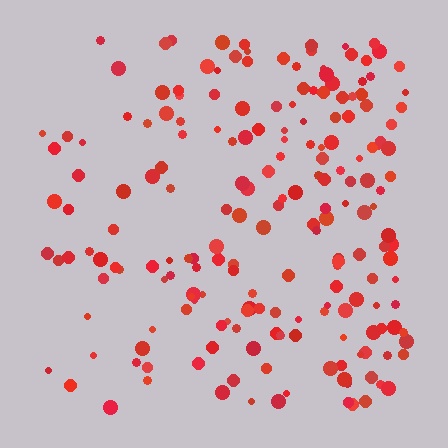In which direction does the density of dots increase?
From left to right, with the right side densest.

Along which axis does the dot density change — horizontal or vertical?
Horizontal.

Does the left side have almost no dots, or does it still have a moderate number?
Still a moderate number, just noticeably fewer than the right.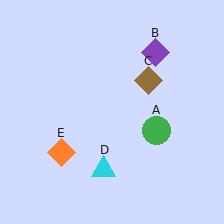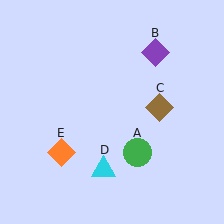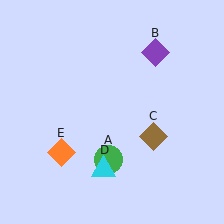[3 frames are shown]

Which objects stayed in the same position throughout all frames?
Purple diamond (object B) and cyan triangle (object D) and orange diamond (object E) remained stationary.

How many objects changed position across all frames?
2 objects changed position: green circle (object A), brown diamond (object C).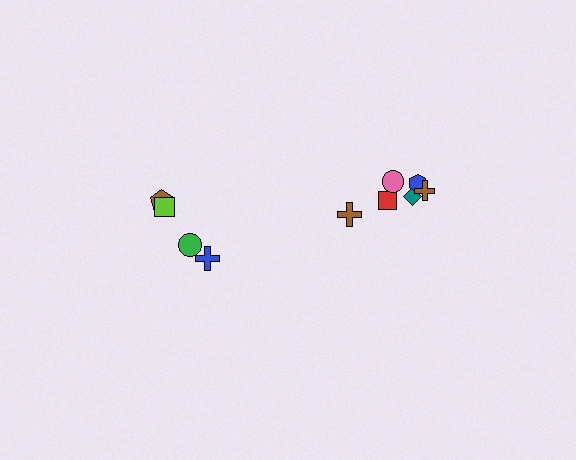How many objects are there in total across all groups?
There are 10 objects.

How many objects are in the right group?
There are 6 objects.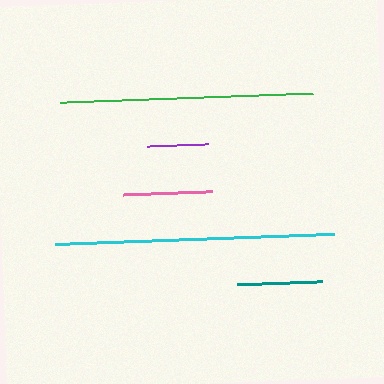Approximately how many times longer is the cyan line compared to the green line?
The cyan line is approximately 1.1 times the length of the green line.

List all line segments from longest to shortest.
From longest to shortest: cyan, green, pink, teal, purple.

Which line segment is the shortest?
The purple line is the shortest at approximately 61 pixels.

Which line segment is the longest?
The cyan line is the longest at approximately 279 pixels.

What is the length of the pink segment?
The pink segment is approximately 89 pixels long.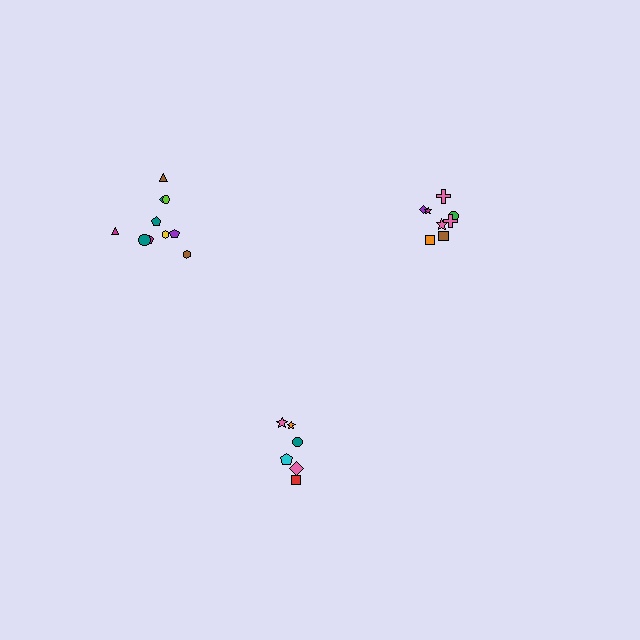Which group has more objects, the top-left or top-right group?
The top-left group.